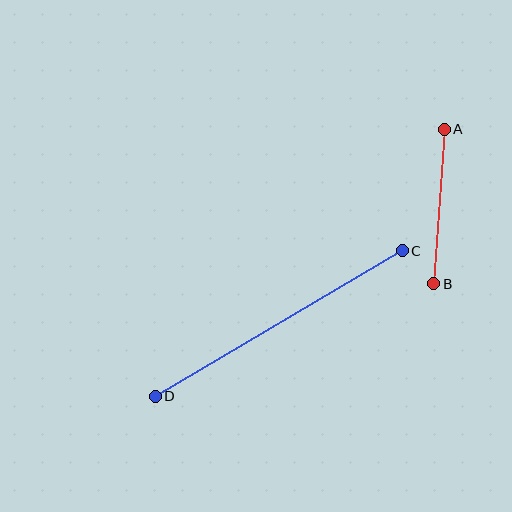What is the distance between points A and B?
The distance is approximately 155 pixels.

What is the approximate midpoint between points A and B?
The midpoint is at approximately (439, 206) pixels.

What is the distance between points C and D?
The distance is approximately 287 pixels.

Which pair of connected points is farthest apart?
Points C and D are farthest apart.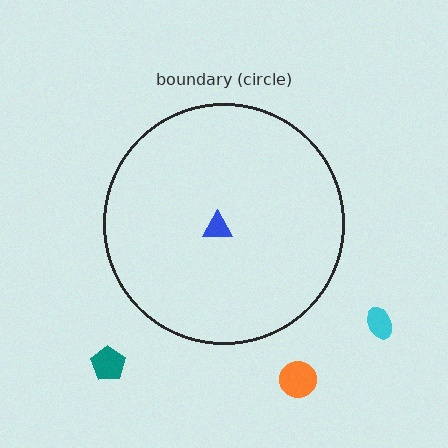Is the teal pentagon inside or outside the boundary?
Outside.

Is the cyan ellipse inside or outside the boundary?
Outside.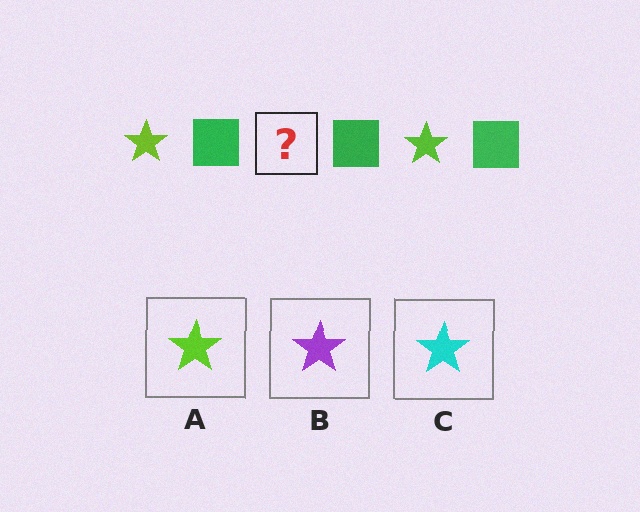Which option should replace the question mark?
Option A.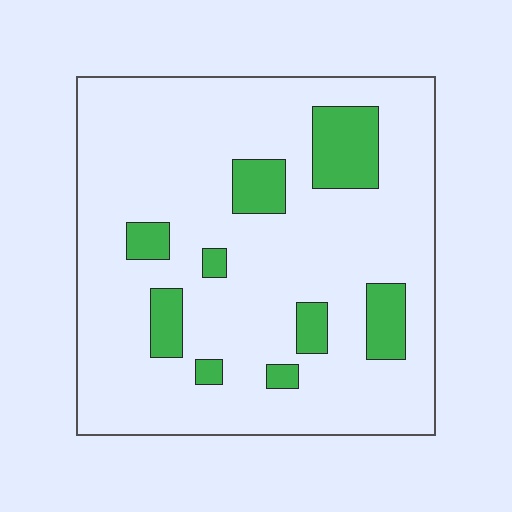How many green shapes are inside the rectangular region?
9.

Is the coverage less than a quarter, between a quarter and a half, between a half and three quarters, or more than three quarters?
Less than a quarter.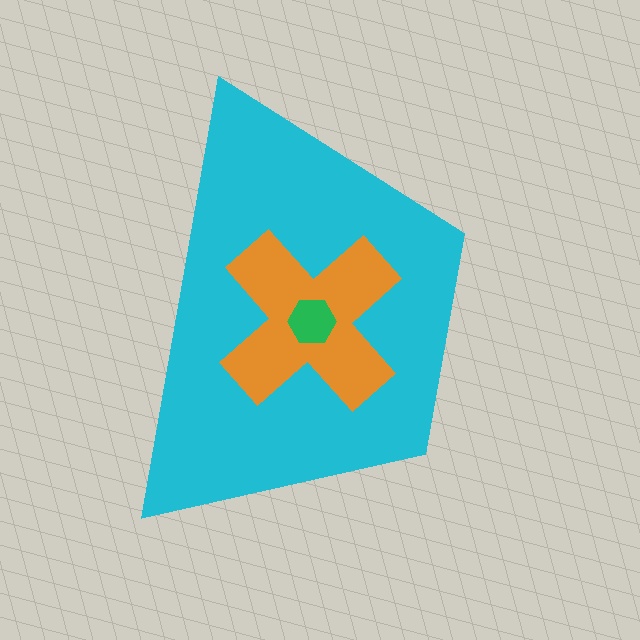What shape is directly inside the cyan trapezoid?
The orange cross.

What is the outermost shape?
The cyan trapezoid.